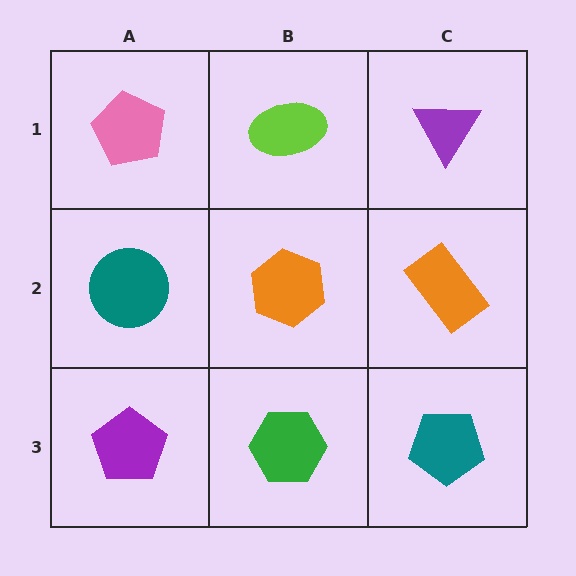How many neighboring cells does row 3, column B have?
3.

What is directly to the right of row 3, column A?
A green hexagon.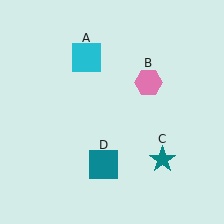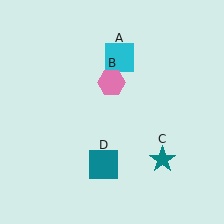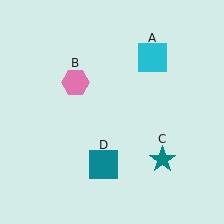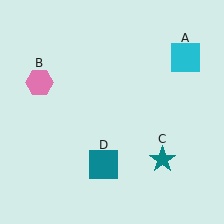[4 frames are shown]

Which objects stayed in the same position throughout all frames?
Teal star (object C) and teal square (object D) remained stationary.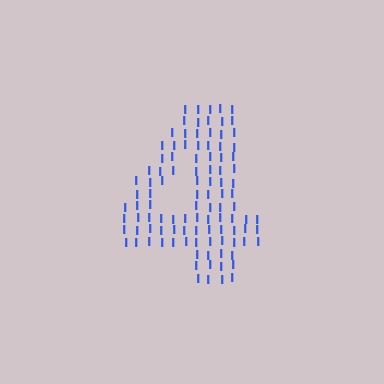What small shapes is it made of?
It is made of small letter I's.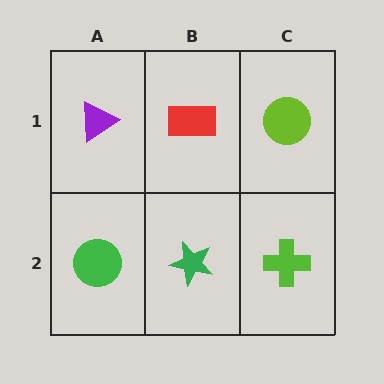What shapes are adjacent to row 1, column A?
A green circle (row 2, column A), a red rectangle (row 1, column B).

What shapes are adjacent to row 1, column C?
A lime cross (row 2, column C), a red rectangle (row 1, column B).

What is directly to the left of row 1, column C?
A red rectangle.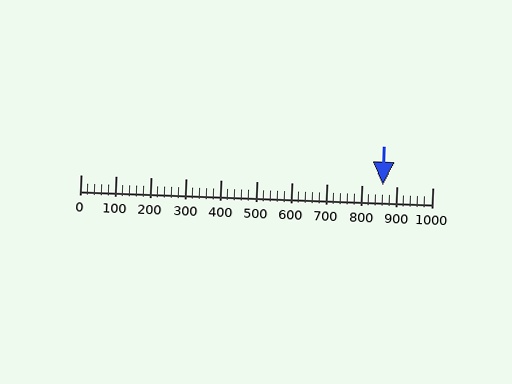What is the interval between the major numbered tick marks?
The major tick marks are spaced 100 units apart.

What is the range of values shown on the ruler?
The ruler shows values from 0 to 1000.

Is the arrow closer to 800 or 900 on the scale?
The arrow is closer to 900.